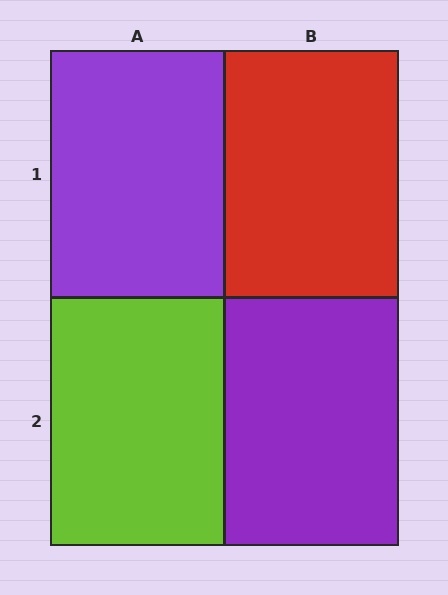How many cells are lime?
1 cell is lime.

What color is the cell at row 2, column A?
Lime.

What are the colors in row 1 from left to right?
Purple, red.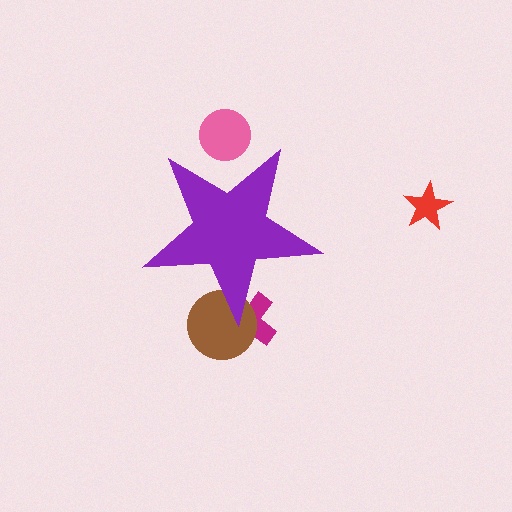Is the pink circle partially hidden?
Yes, the pink circle is partially hidden behind the purple star.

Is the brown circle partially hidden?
Yes, the brown circle is partially hidden behind the purple star.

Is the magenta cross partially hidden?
Yes, the magenta cross is partially hidden behind the purple star.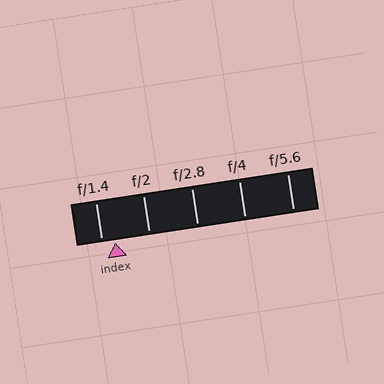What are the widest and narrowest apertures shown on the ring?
The widest aperture shown is f/1.4 and the narrowest is f/5.6.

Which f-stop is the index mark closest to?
The index mark is closest to f/1.4.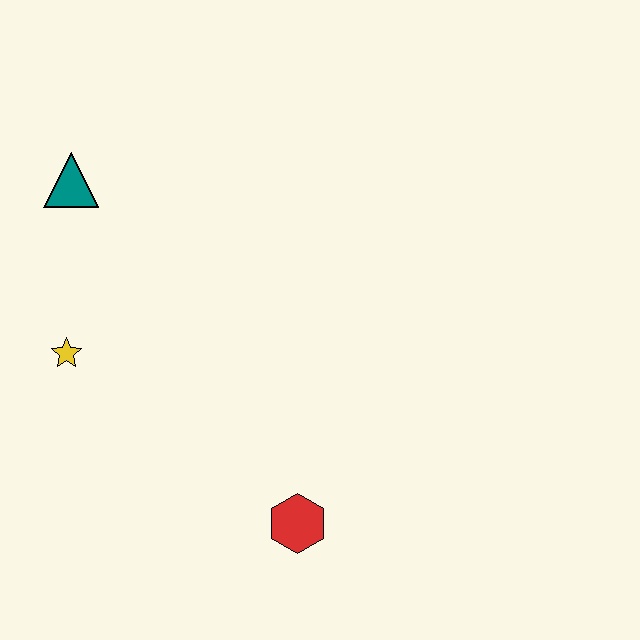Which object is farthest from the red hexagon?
The teal triangle is farthest from the red hexagon.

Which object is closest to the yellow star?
The teal triangle is closest to the yellow star.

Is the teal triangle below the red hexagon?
No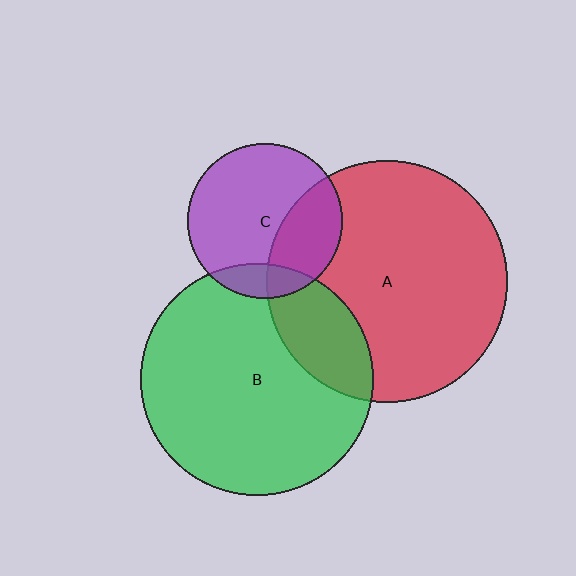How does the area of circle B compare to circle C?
Approximately 2.2 times.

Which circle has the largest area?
Circle A (red).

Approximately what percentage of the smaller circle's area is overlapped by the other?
Approximately 15%.